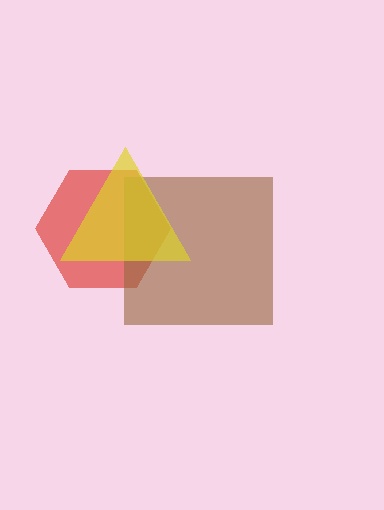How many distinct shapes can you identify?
There are 3 distinct shapes: a red hexagon, a brown square, a yellow triangle.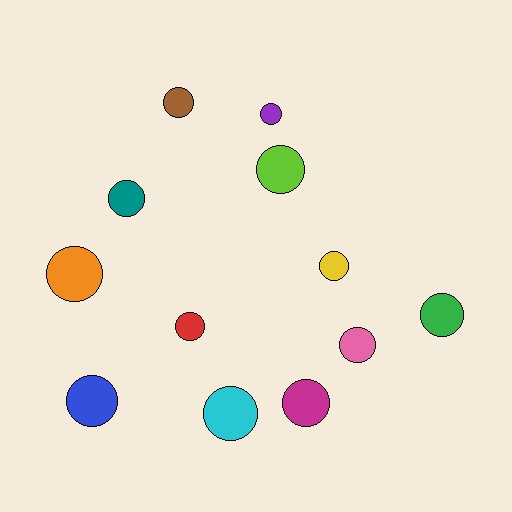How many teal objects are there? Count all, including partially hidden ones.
There is 1 teal object.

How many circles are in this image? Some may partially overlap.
There are 12 circles.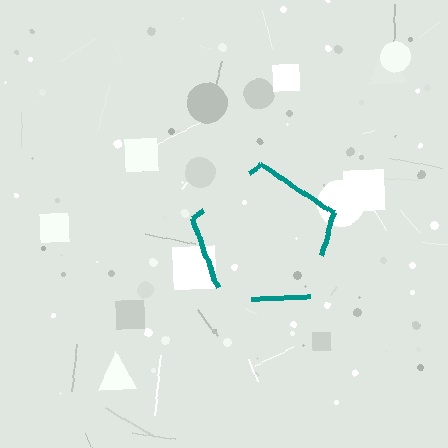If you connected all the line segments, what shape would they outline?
They would outline a pentagon.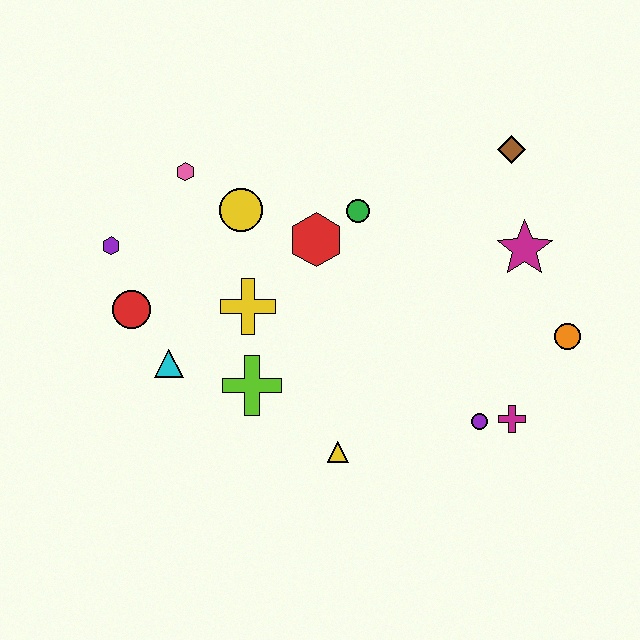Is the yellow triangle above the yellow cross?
No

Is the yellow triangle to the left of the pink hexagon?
No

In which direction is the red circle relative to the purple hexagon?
The red circle is below the purple hexagon.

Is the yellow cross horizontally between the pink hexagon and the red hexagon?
Yes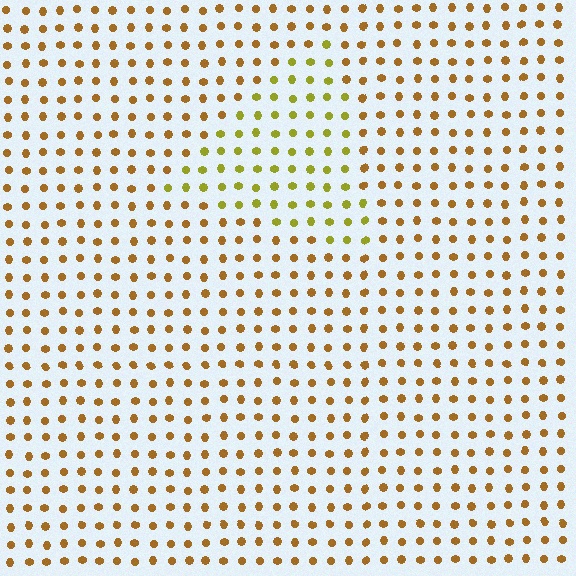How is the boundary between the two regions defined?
The boundary is defined purely by a slight shift in hue (about 32 degrees). Spacing, size, and orientation are identical on both sides.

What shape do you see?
I see a triangle.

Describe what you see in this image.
The image is filled with small brown elements in a uniform arrangement. A triangle-shaped region is visible where the elements are tinted to a slightly different hue, forming a subtle color boundary.